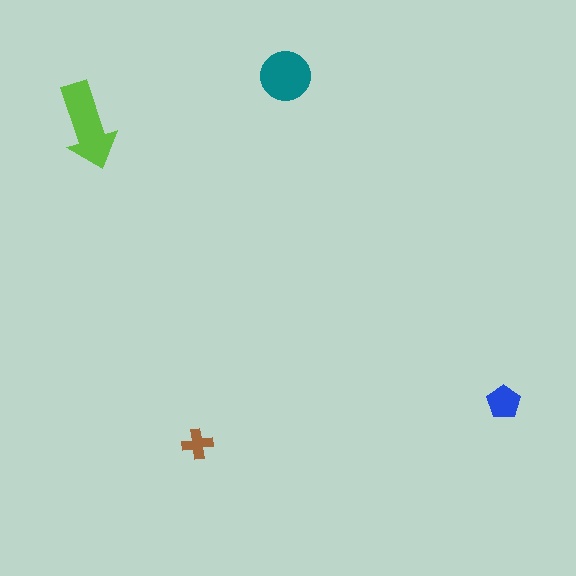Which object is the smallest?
The brown cross.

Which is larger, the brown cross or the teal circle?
The teal circle.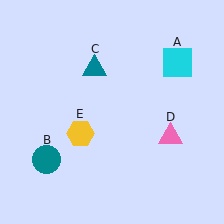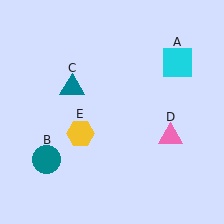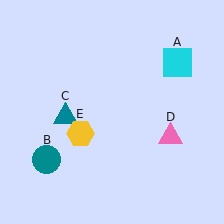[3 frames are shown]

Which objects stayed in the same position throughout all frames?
Cyan square (object A) and teal circle (object B) and pink triangle (object D) and yellow hexagon (object E) remained stationary.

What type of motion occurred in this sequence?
The teal triangle (object C) rotated counterclockwise around the center of the scene.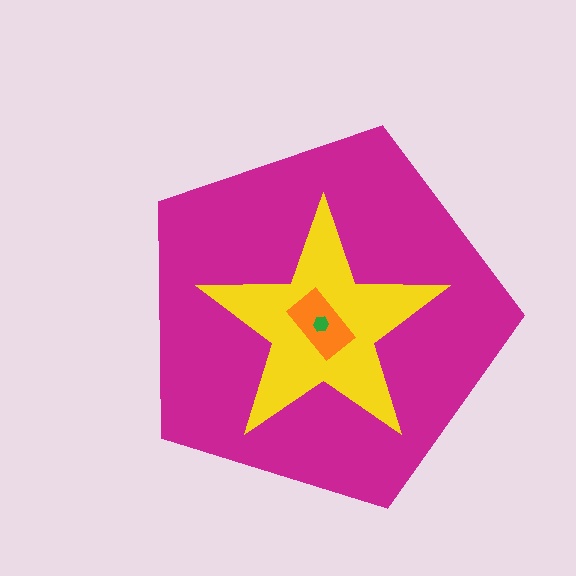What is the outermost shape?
The magenta pentagon.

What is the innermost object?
The green hexagon.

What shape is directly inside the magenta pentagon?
The yellow star.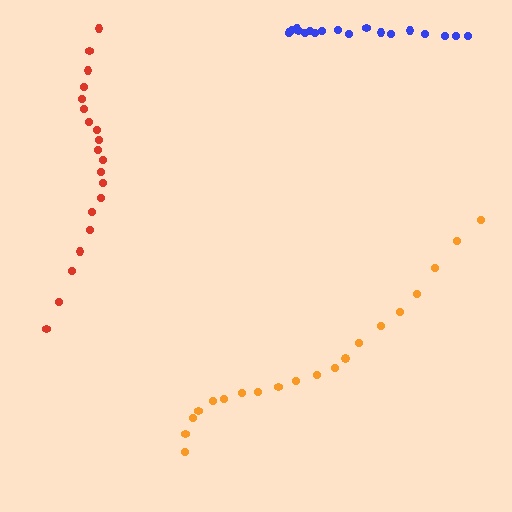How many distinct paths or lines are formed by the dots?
There are 3 distinct paths.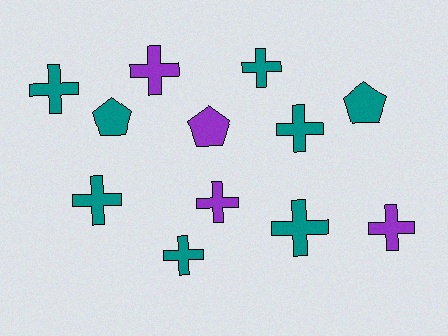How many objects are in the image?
There are 12 objects.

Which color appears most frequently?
Teal, with 8 objects.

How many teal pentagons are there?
There are 2 teal pentagons.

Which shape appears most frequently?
Cross, with 9 objects.